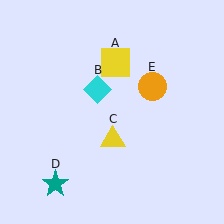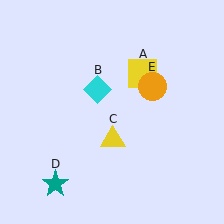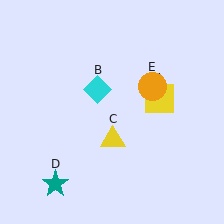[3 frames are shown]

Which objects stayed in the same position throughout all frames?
Cyan diamond (object B) and yellow triangle (object C) and teal star (object D) and orange circle (object E) remained stationary.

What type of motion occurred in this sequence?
The yellow square (object A) rotated clockwise around the center of the scene.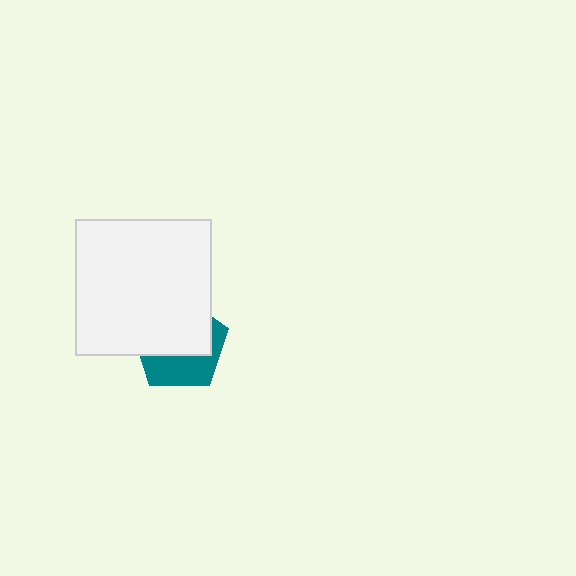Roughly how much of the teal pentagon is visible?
A small part of it is visible (roughly 41%).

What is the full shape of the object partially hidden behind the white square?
The partially hidden object is a teal pentagon.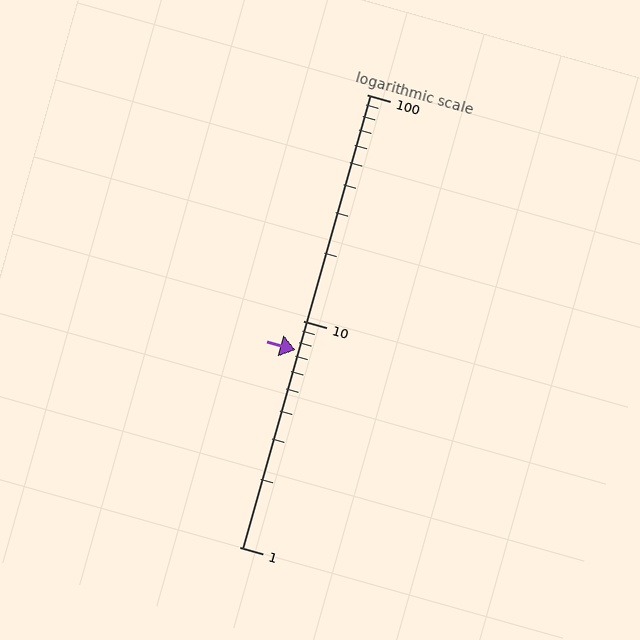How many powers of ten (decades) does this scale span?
The scale spans 2 decades, from 1 to 100.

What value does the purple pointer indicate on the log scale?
The pointer indicates approximately 7.4.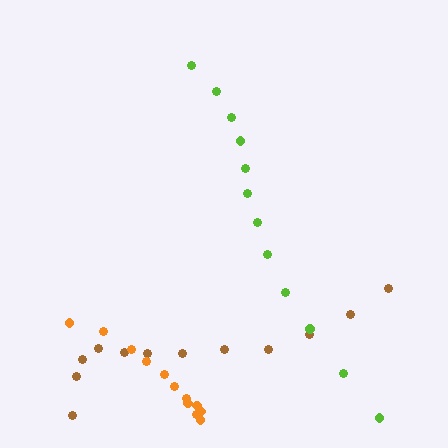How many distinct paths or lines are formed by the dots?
There are 3 distinct paths.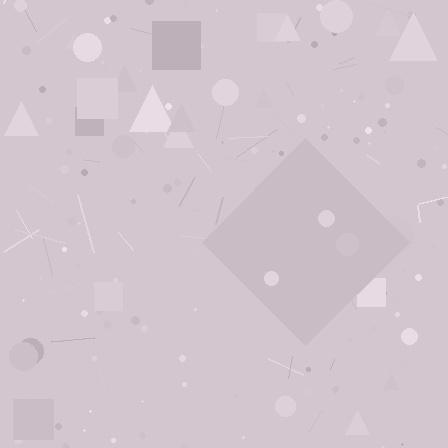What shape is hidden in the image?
A diamond is hidden in the image.